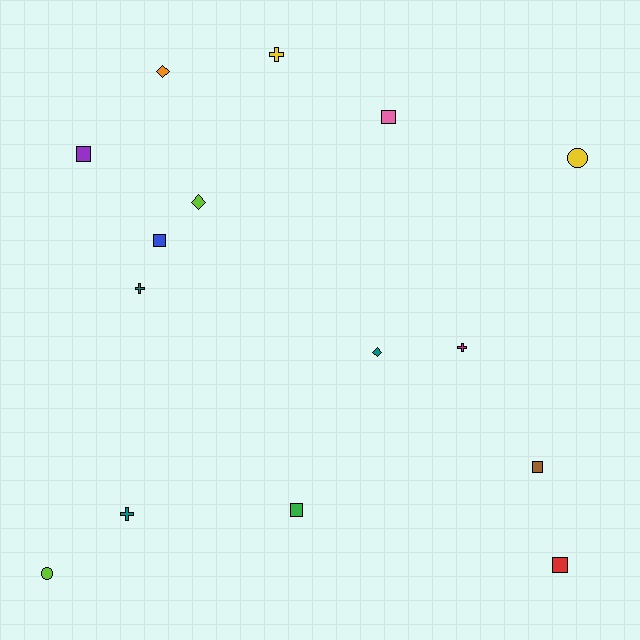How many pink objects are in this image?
There is 1 pink object.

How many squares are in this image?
There are 6 squares.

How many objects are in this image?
There are 15 objects.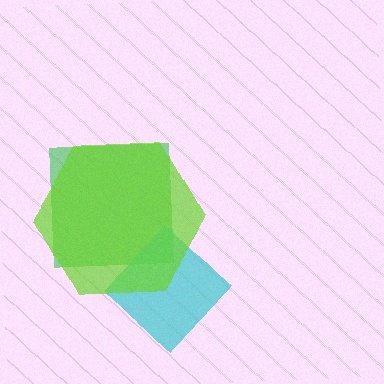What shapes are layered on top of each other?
The layered shapes are: a green square, a cyan diamond, a lime hexagon.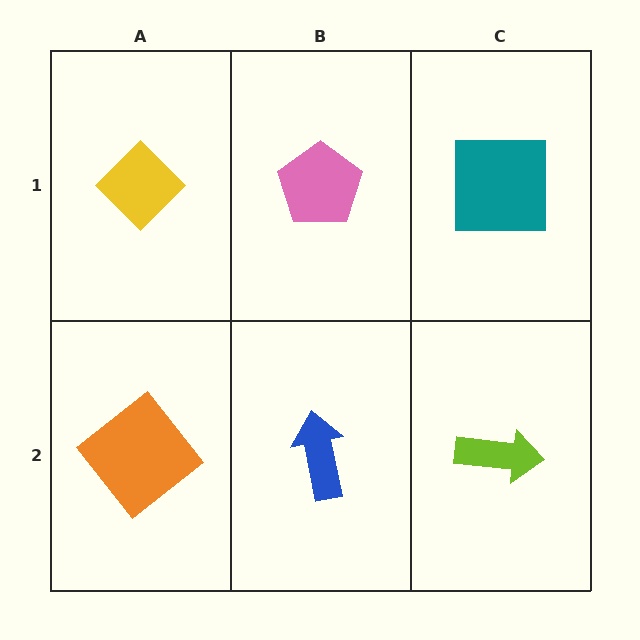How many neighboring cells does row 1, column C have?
2.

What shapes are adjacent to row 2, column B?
A pink pentagon (row 1, column B), an orange diamond (row 2, column A), a lime arrow (row 2, column C).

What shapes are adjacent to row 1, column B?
A blue arrow (row 2, column B), a yellow diamond (row 1, column A), a teal square (row 1, column C).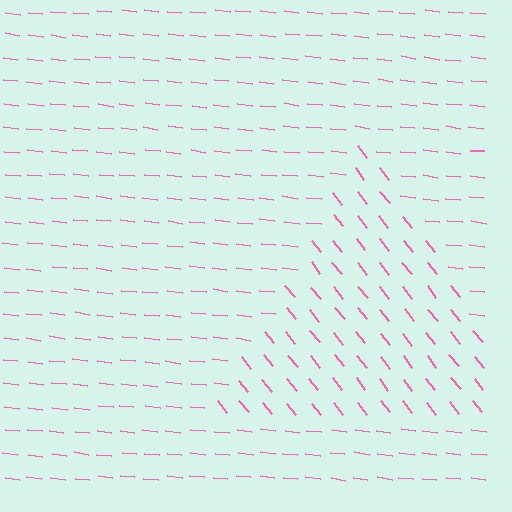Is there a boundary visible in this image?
Yes, there is a texture boundary formed by a change in line orientation.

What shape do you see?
I see a triangle.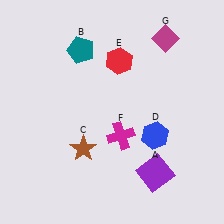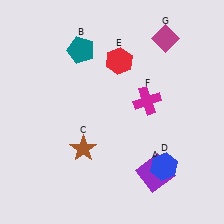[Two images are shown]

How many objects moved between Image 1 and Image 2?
2 objects moved between the two images.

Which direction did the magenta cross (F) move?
The magenta cross (F) moved up.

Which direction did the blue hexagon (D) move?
The blue hexagon (D) moved down.